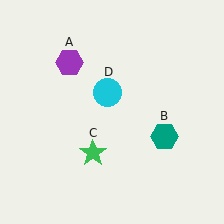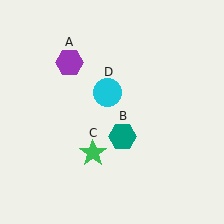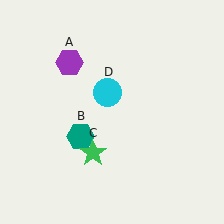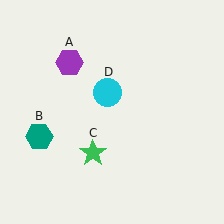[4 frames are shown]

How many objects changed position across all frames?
1 object changed position: teal hexagon (object B).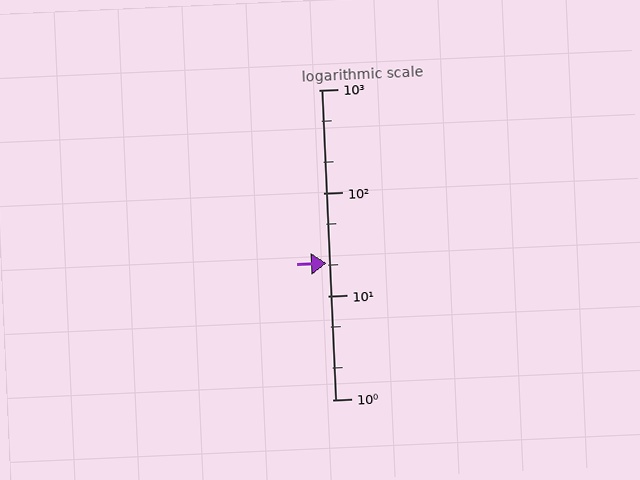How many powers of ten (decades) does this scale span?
The scale spans 3 decades, from 1 to 1000.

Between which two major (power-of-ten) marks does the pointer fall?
The pointer is between 10 and 100.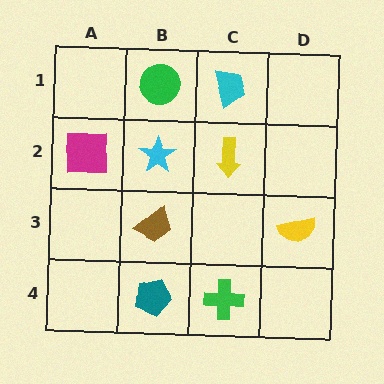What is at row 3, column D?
A yellow semicircle.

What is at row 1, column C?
A cyan trapezoid.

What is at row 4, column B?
A teal pentagon.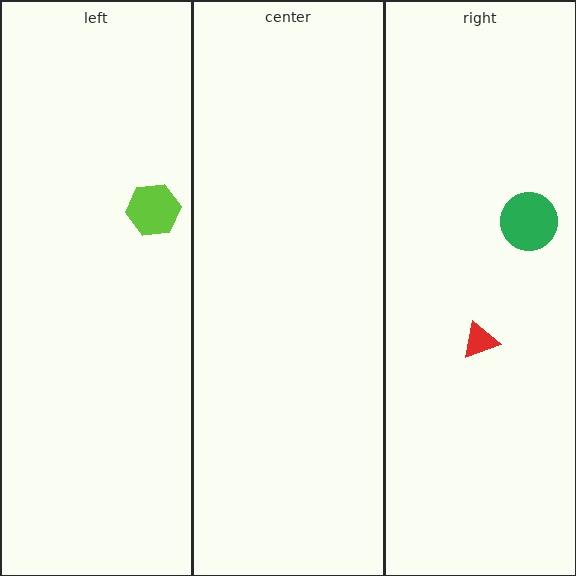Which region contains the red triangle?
The right region.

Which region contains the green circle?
The right region.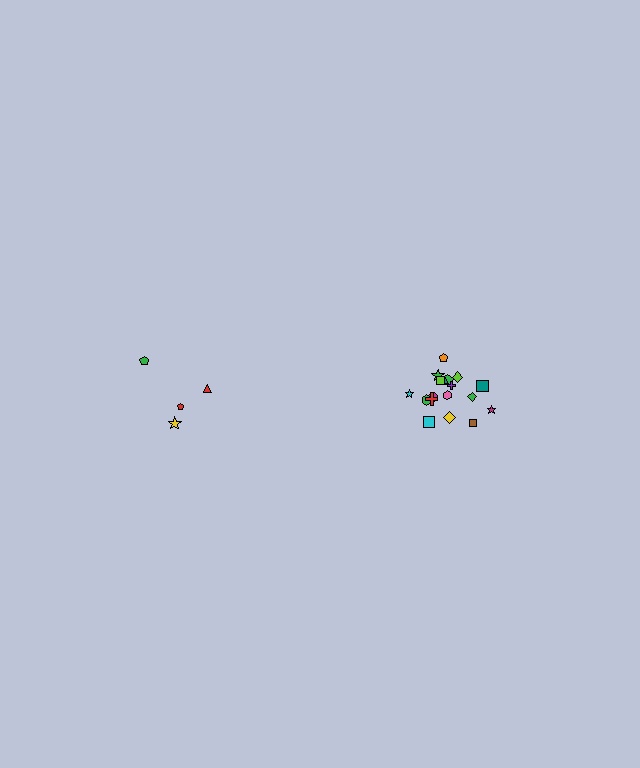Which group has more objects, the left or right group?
The right group.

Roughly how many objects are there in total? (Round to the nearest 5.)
Roughly 20 objects in total.